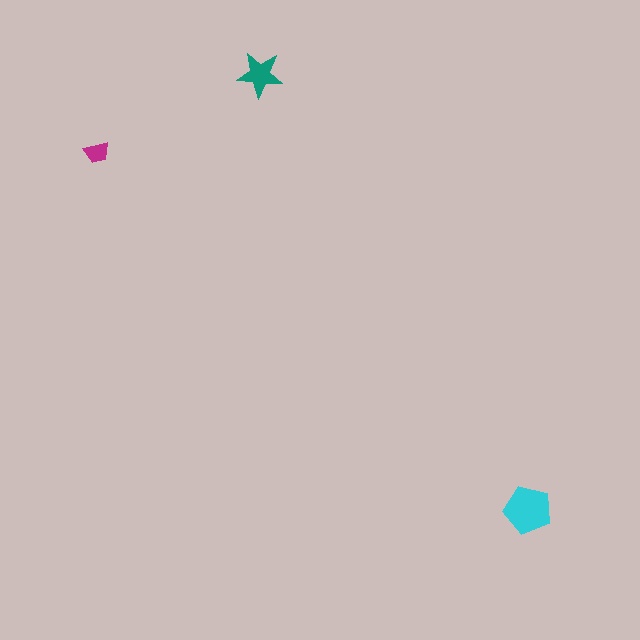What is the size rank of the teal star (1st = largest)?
2nd.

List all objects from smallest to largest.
The magenta trapezoid, the teal star, the cyan pentagon.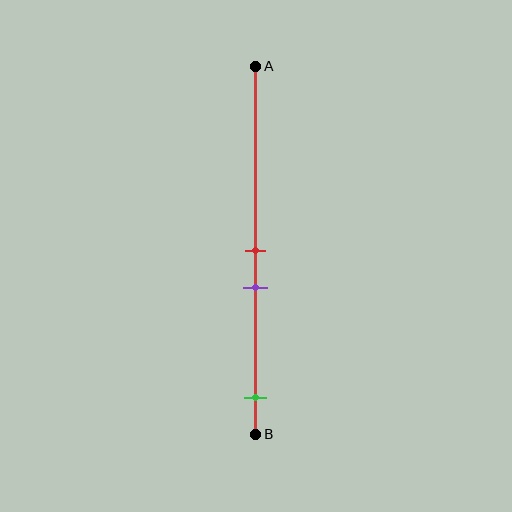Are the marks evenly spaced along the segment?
No, the marks are not evenly spaced.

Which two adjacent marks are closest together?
The red and purple marks are the closest adjacent pair.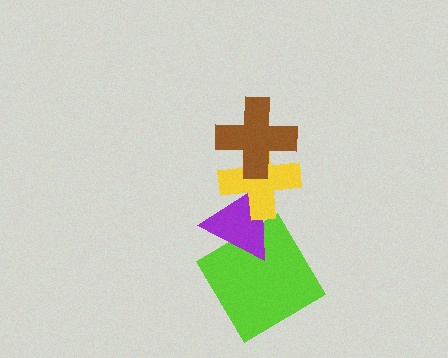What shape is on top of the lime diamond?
The purple triangle is on top of the lime diamond.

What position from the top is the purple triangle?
The purple triangle is 3rd from the top.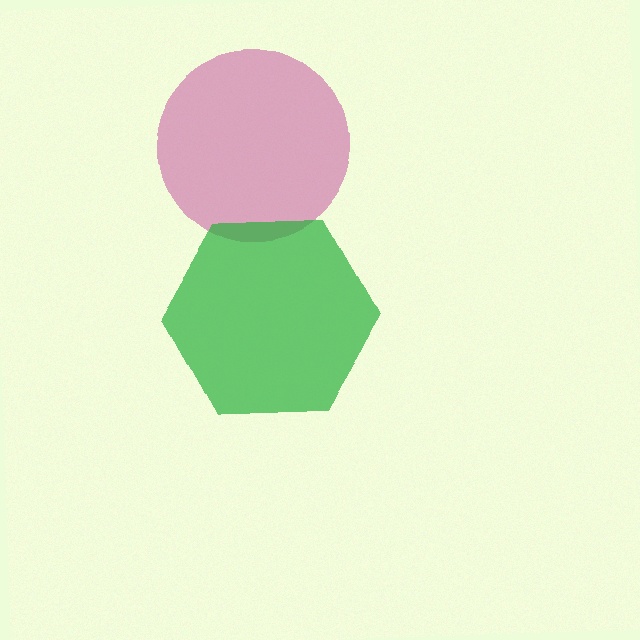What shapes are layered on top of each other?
The layered shapes are: a magenta circle, a green hexagon.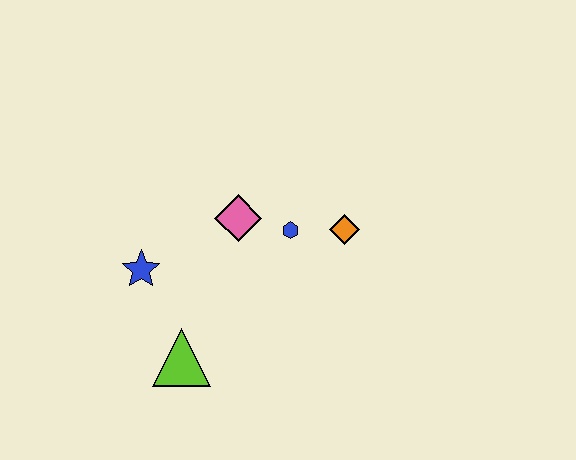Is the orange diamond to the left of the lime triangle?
No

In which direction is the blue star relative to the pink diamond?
The blue star is to the left of the pink diamond.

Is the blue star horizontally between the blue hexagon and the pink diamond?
No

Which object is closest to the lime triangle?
The blue star is closest to the lime triangle.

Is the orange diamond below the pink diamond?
Yes